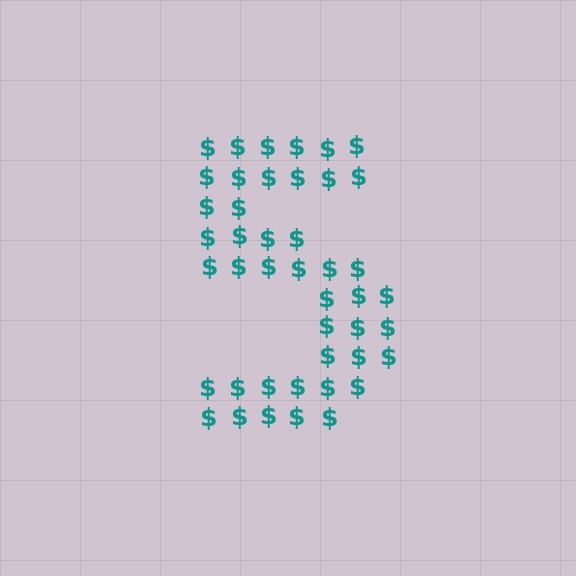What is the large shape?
The large shape is the digit 5.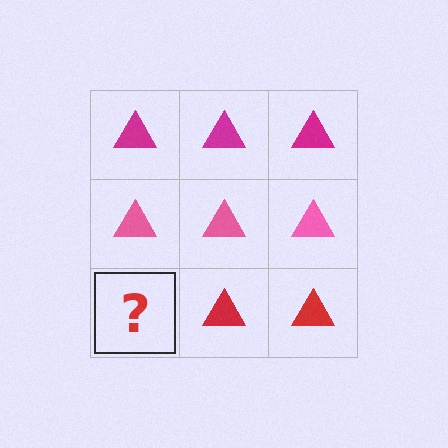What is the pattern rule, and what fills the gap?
The rule is that each row has a consistent color. The gap should be filled with a red triangle.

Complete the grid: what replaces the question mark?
The question mark should be replaced with a red triangle.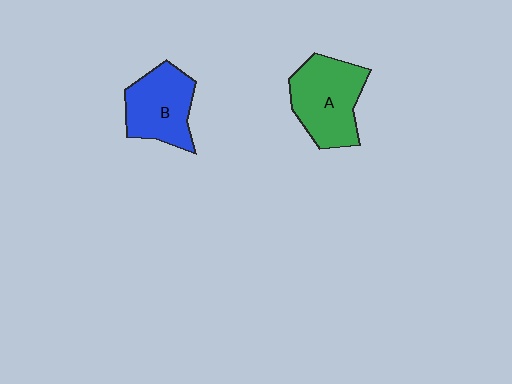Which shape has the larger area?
Shape A (green).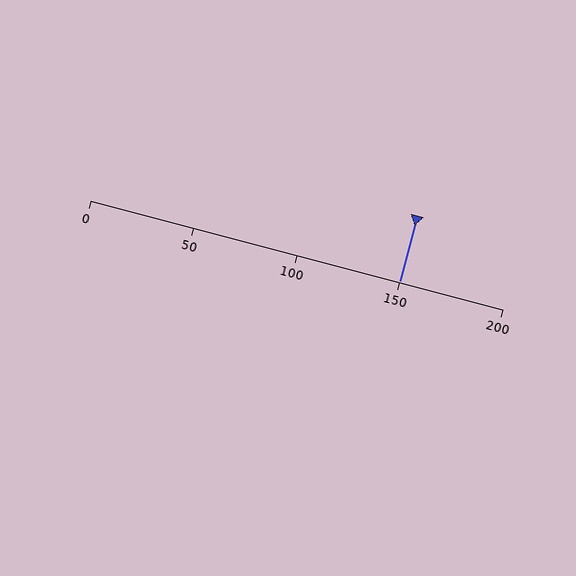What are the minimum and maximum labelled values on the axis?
The axis runs from 0 to 200.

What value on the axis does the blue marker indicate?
The marker indicates approximately 150.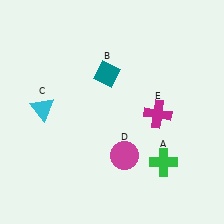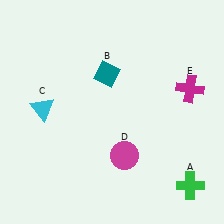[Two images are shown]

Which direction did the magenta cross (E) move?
The magenta cross (E) moved right.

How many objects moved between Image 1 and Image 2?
2 objects moved between the two images.